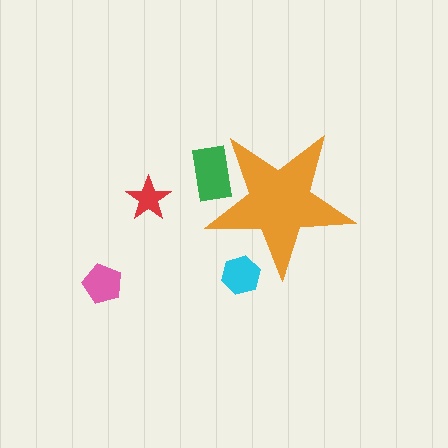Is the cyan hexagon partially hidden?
Yes, the cyan hexagon is partially hidden behind the orange star.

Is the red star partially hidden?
No, the red star is fully visible.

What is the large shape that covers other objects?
An orange star.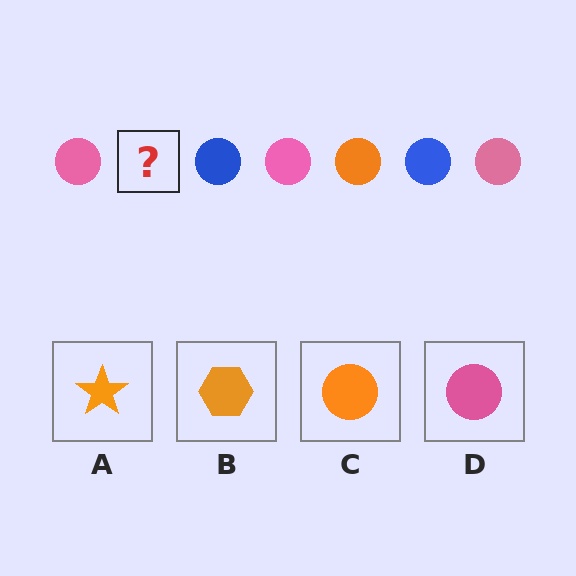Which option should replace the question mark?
Option C.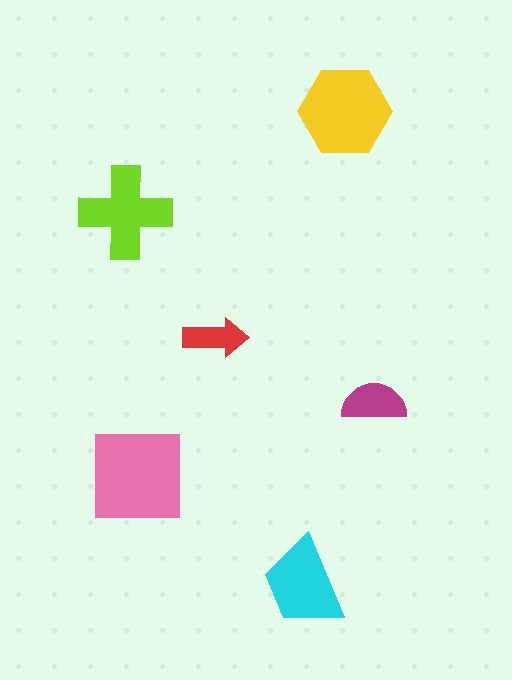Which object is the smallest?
The red arrow.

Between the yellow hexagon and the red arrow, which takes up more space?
The yellow hexagon.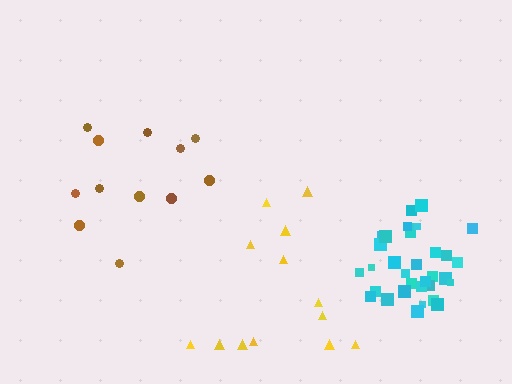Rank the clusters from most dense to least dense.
cyan, brown, yellow.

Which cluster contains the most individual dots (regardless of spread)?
Cyan (34).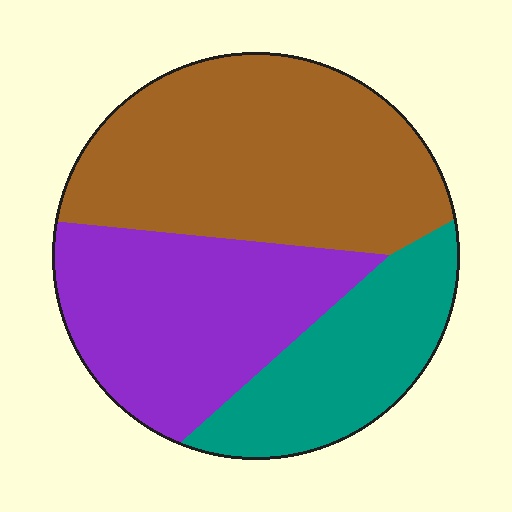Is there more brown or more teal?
Brown.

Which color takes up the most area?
Brown, at roughly 45%.